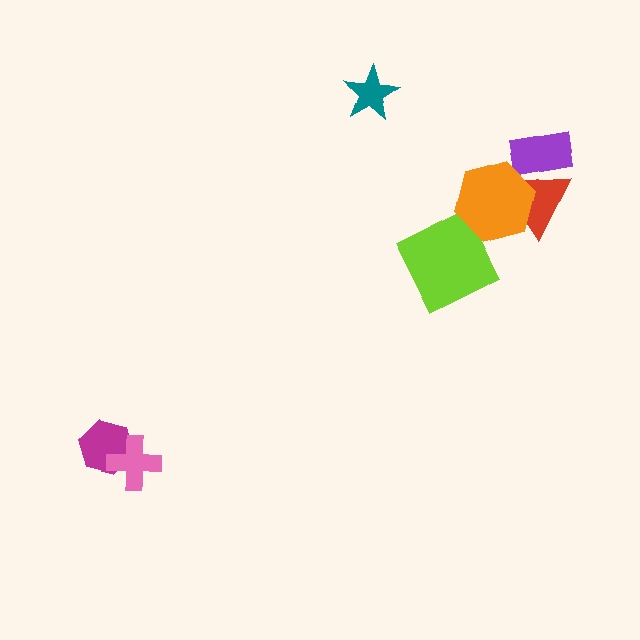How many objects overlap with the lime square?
0 objects overlap with the lime square.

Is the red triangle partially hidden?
Yes, it is partially covered by another shape.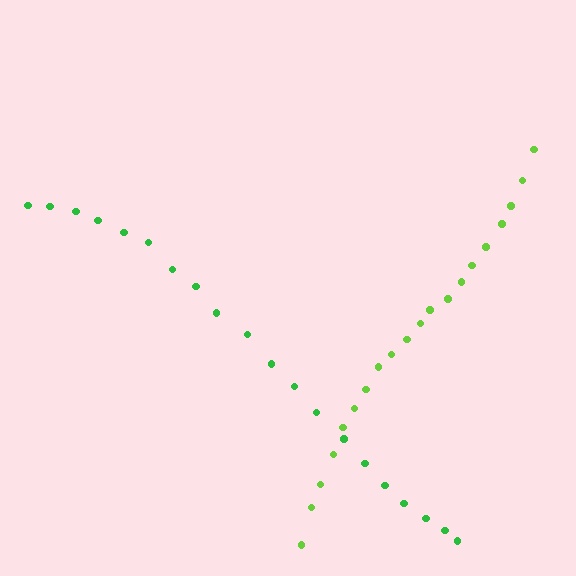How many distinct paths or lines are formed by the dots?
There are 2 distinct paths.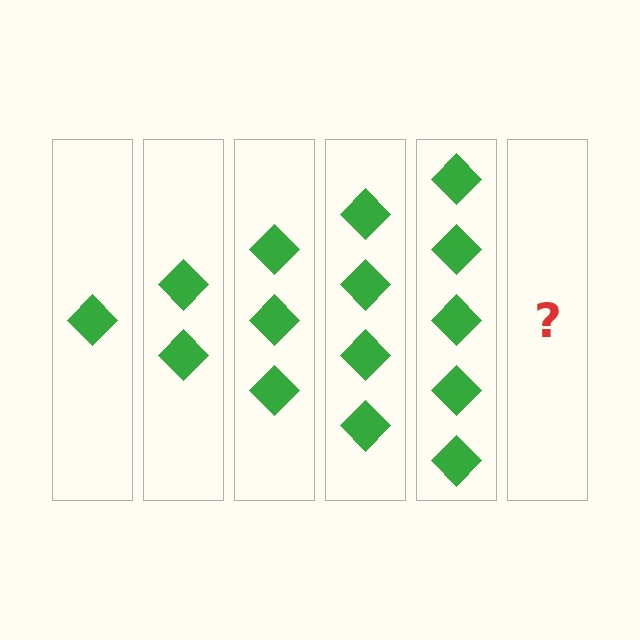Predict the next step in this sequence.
The next step is 6 diamonds.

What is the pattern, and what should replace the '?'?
The pattern is that each step adds one more diamond. The '?' should be 6 diamonds.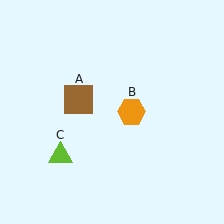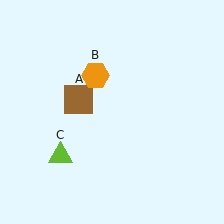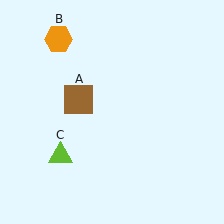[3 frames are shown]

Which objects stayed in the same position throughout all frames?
Brown square (object A) and lime triangle (object C) remained stationary.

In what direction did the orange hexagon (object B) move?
The orange hexagon (object B) moved up and to the left.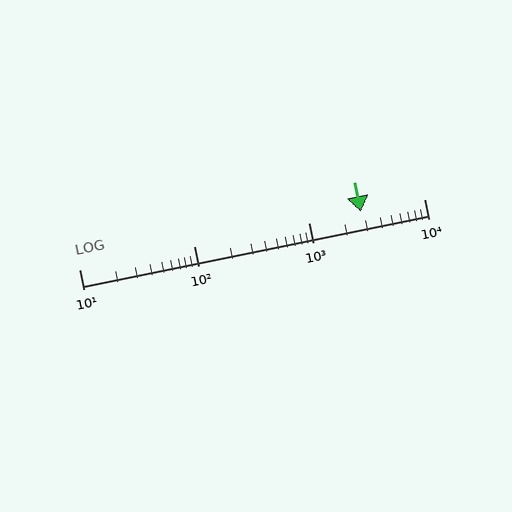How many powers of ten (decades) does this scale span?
The scale spans 3 decades, from 10 to 10000.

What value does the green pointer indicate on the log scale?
The pointer indicates approximately 2800.